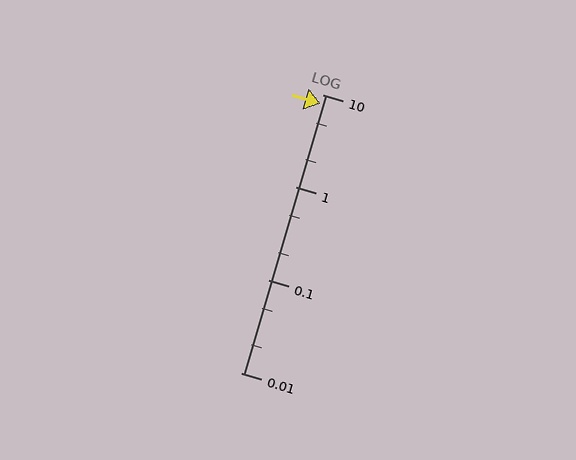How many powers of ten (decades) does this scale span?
The scale spans 3 decades, from 0.01 to 10.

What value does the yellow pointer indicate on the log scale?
The pointer indicates approximately 8.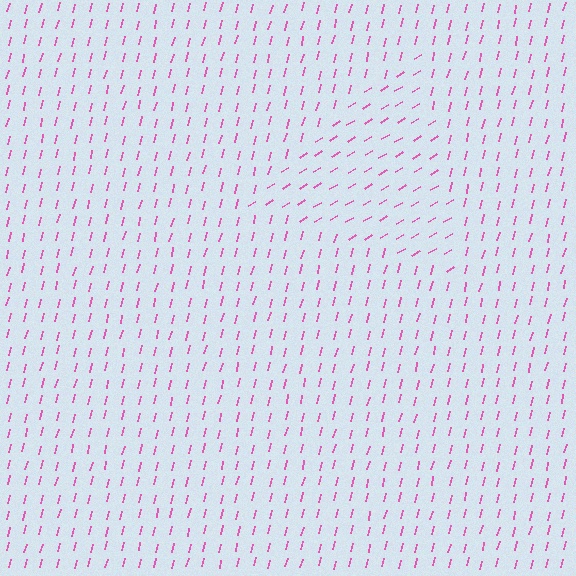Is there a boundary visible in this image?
Yes, there is a texture boundary formed by a change in line orientation.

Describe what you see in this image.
The image is filled with small pink line segments. A triangle region in the image has lines oriented differently from the surrounding lines, creating a visible texture boundary.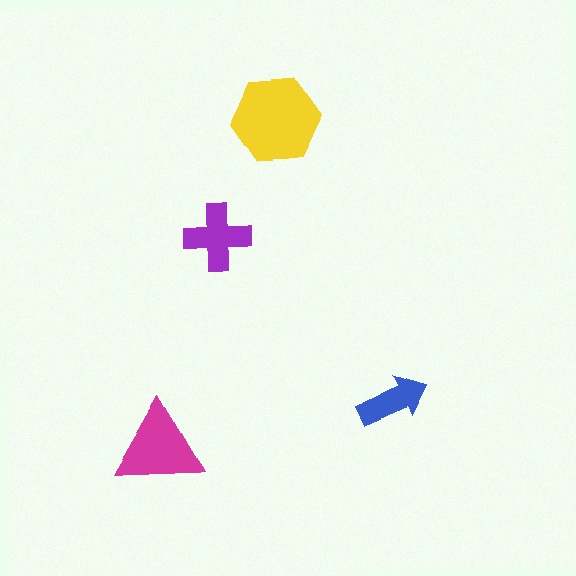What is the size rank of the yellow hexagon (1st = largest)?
1st.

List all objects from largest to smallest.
The yellow hexagon, the magenta triangle, the purple cross, the blue arrow.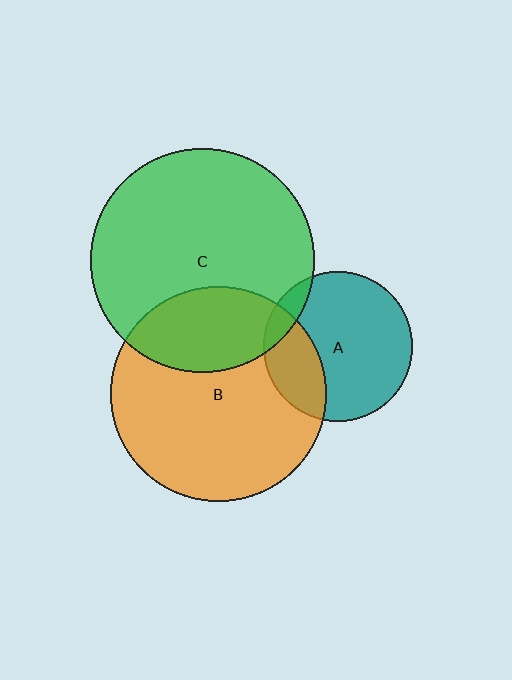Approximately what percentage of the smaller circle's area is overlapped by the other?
Approximately 30%.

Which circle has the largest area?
Circle C (green).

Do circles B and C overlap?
Yes.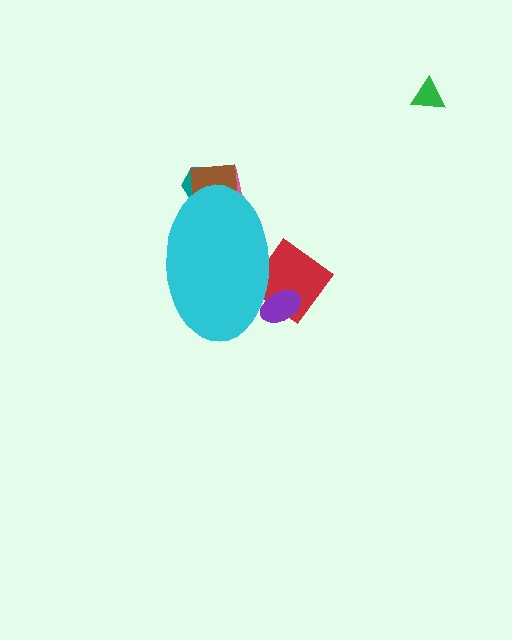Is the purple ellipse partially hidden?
Yes, the purple ellipse is partially hidden behind the cyan ellipse.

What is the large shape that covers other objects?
A cyan ellipse.